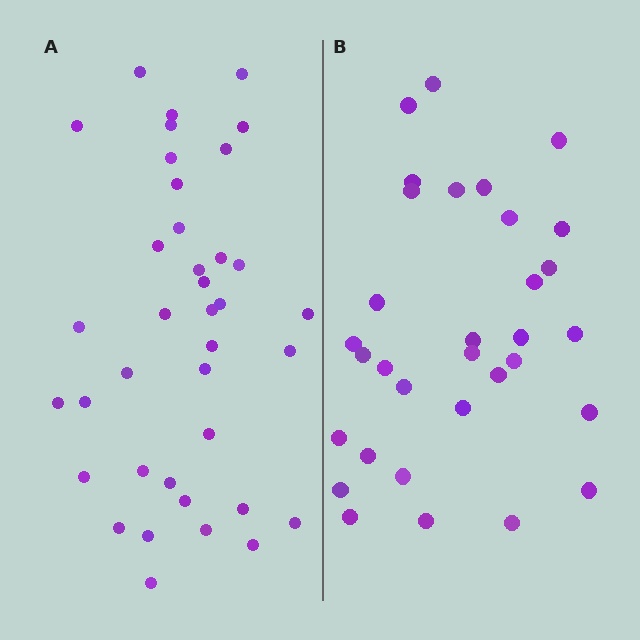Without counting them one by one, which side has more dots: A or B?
Region A (the left region) has more dots.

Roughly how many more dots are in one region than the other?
Region A has about 6 more dots than region B.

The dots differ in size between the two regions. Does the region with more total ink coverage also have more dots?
No. Region B has more total ink coverage because its dots are larger, but region A actually contains more individual dots. Total area can be misleading — the number of items is what matters here.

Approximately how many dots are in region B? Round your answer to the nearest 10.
About 30 dots. (The exact count is 32, which rounds to 30.)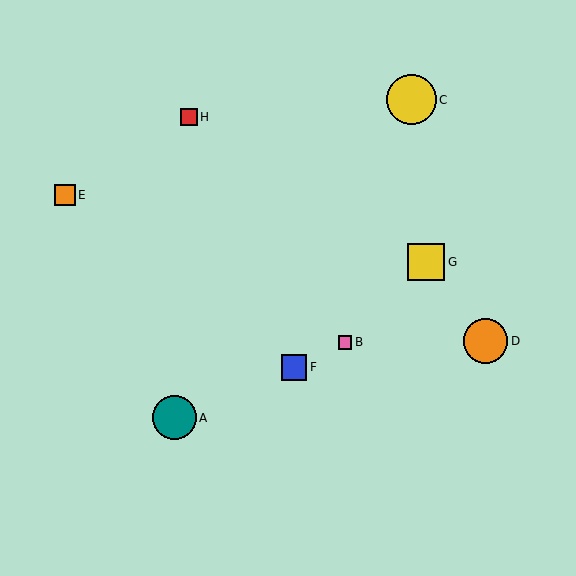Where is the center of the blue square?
The center of the blue square is at (294, 367).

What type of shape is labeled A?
Shape A is a teal circle.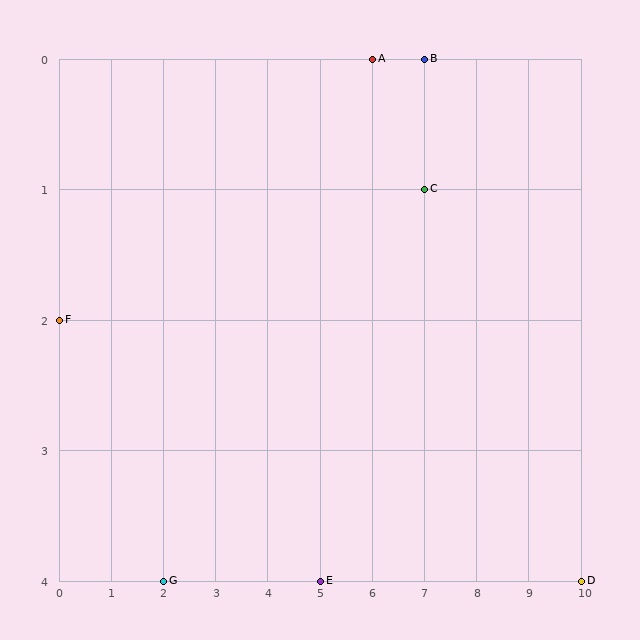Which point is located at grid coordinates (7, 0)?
Point B is at (7, 0).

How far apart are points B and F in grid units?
Points B and F are 7 columns and 2 rows apart (about 7.3 grid units diagonally).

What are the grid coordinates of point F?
Point F is at grid coordinates (0, 2).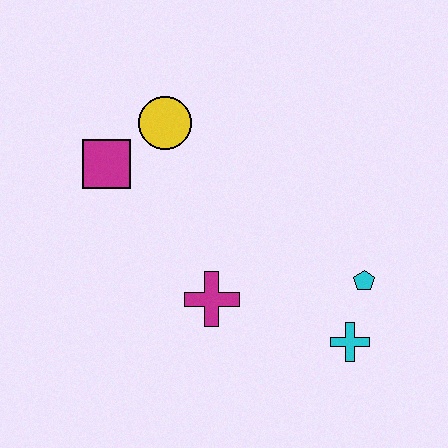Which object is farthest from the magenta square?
The cyan cross is farthest from the magenta square.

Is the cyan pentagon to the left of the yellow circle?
No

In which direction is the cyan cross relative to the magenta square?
The cyan cross is to the right of the magenta square.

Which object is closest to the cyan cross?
The cyan pentagon is closest to the cyan cross.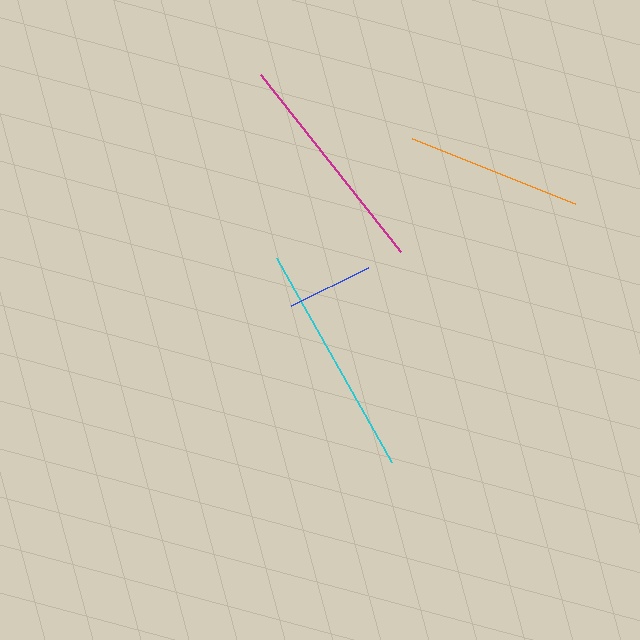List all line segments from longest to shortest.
From longest to shortest: cyan, magenta, orange, blue.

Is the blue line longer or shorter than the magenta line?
The magenta line is longer than the blue line.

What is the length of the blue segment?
The blue segment is approximately 86 pixels long.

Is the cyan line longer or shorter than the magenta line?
The cyan line is longer than the magenta line.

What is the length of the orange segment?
The orange segment is approximately 176 pixels long.